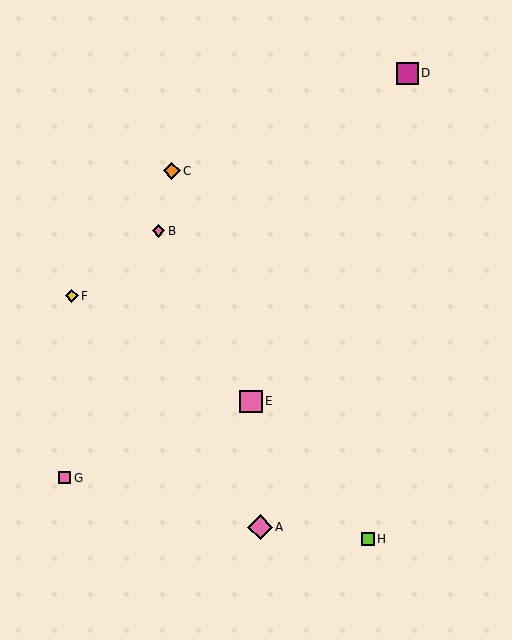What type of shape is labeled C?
Shape C is an orange diamond.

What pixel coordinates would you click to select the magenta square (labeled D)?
Click at (408, 73) to select the magenta square D.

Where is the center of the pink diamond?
The center of the pink diamond is at (158, 231).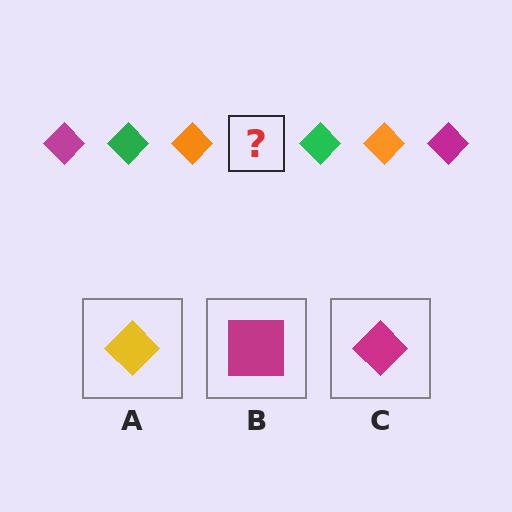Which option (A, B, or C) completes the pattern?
C.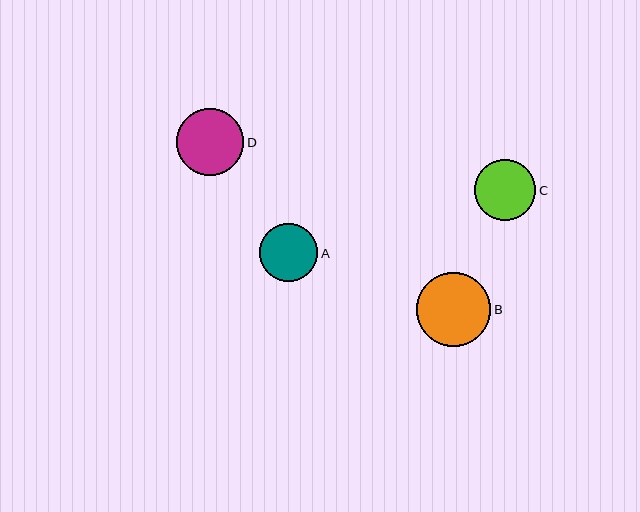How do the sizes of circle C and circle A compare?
Circle C and circle A are approximately the same size.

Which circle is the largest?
Circle B is the largest with a size of approximately 74 pixels.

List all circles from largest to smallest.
From largest to smallest: B, D, C, A.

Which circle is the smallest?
Circle A is the smallest with a size of approximately 58 pixels.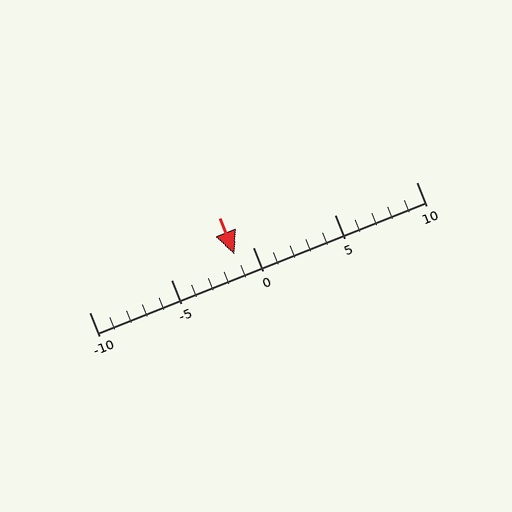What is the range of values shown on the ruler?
The ruler shows values from -10 to 10.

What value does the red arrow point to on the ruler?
The red arrow points to approximately -1.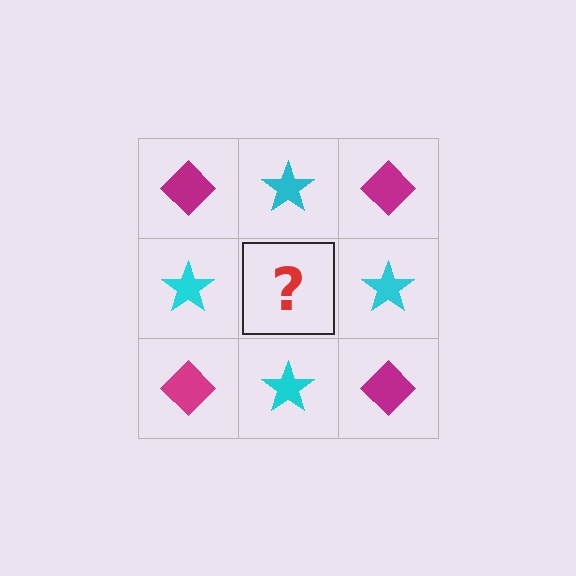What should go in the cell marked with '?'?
The missing cell should contain a magenta diamond.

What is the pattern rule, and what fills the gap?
The rule is that it alternates magenta diamond and cyan star in a checkerboard pattern. The gap should be filled with a magenta diamond.